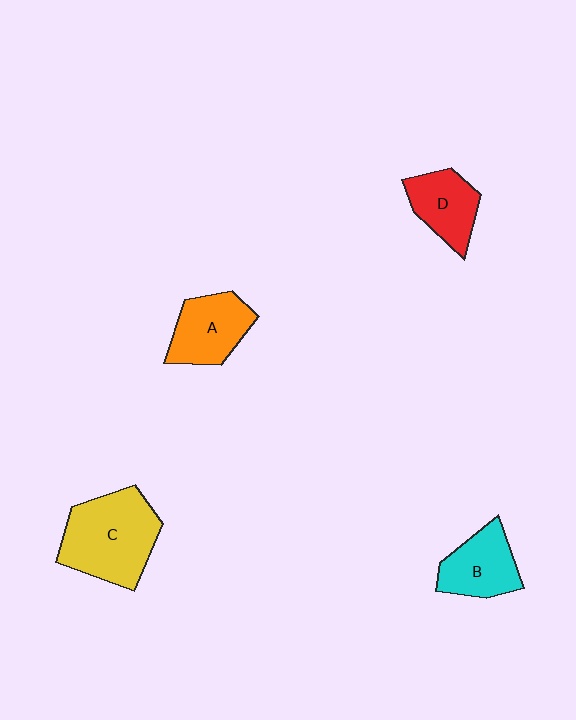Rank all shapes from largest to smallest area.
From largest to smallest: C (yellow), A (orange), B (cyan), D (red).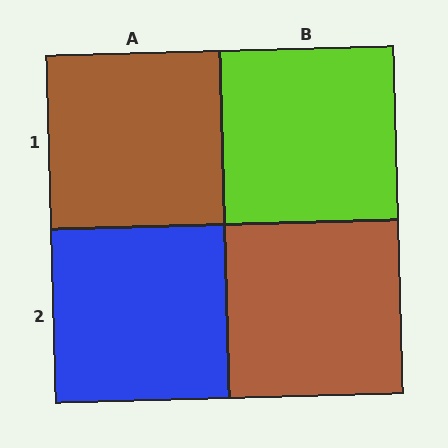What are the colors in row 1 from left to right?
Brown, lime.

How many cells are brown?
2 cells are brown.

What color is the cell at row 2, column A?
Blue.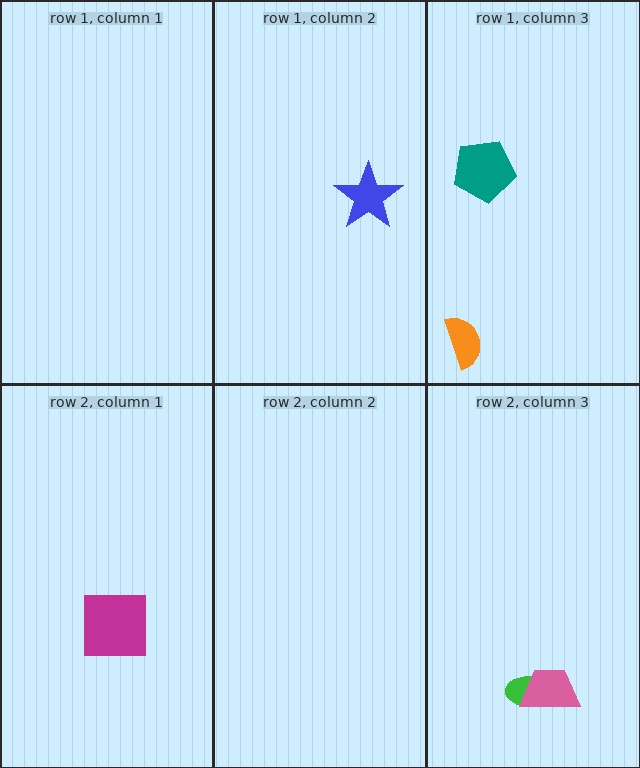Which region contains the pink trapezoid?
The row 2, column 3 region.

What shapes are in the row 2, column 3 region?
The green ellipse, the pink trapezoid.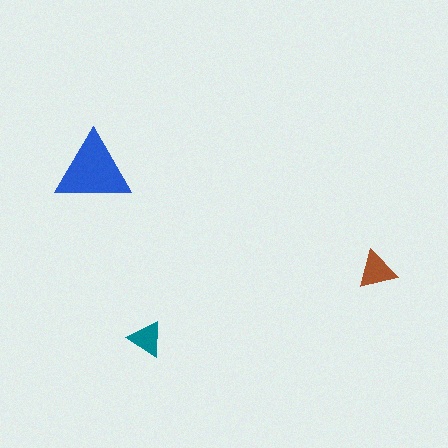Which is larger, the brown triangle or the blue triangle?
The blue one.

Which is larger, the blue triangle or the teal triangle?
The blue one.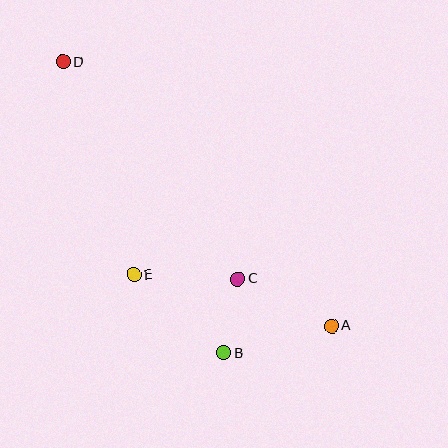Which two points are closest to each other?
Points B and C are closest to each other.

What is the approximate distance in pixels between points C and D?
The distance between C and D is approximately 278 pixels.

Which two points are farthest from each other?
Points A and D are farthest from each other.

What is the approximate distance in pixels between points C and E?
The distance between C and E is approximately 104 pixels.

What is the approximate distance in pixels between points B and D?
The distance between B and D is approximately 332 pixels.